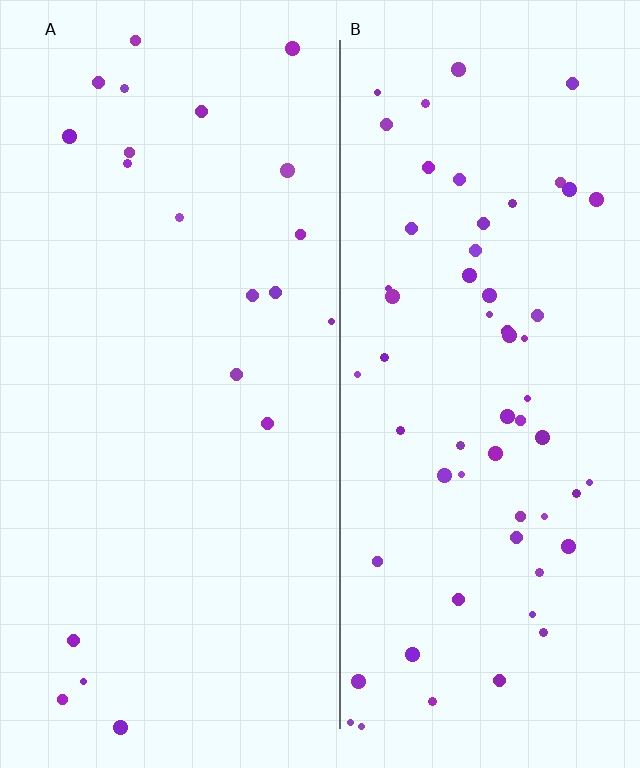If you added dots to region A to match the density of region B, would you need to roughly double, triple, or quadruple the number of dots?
Approximately triple.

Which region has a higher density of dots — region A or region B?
B (the right).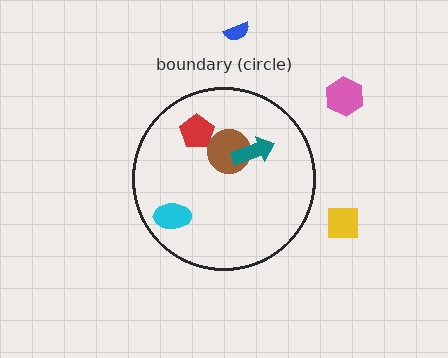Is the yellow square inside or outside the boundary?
Outside.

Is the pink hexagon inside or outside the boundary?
Outside.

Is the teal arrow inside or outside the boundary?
Inside.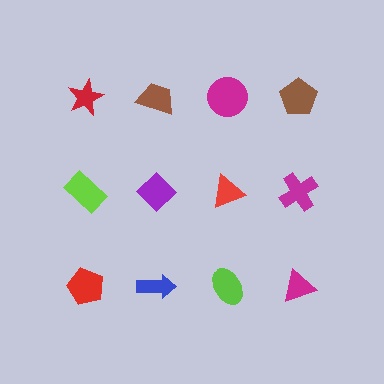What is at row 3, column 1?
A red pentagon.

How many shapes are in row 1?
4 shapes.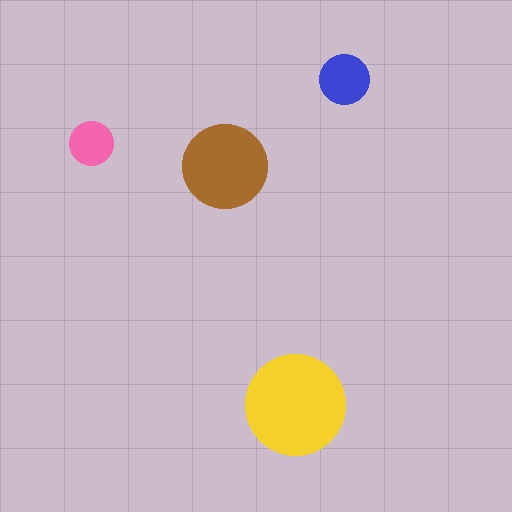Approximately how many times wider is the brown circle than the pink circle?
About 2 times wider.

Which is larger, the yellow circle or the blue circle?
The yellow one.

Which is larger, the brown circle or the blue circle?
The brown one.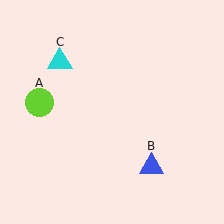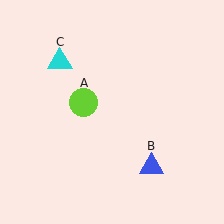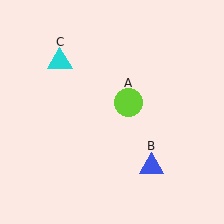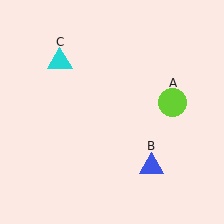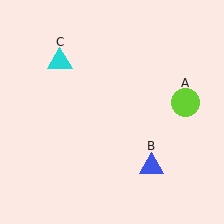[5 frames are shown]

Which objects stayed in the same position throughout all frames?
Blue triangle (object B) and cyan triangle (object C) remained stationary.